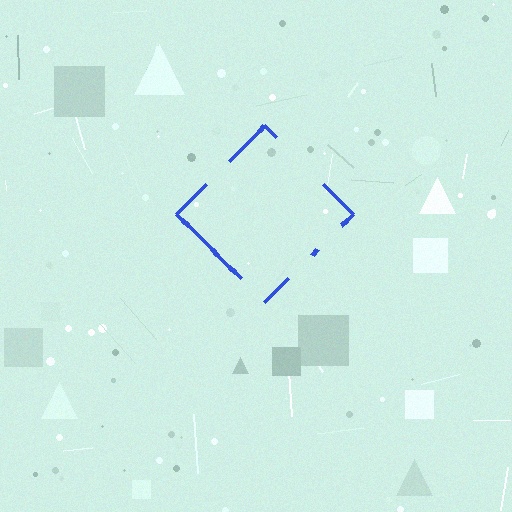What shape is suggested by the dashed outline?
The dashed outline suggests a diamond.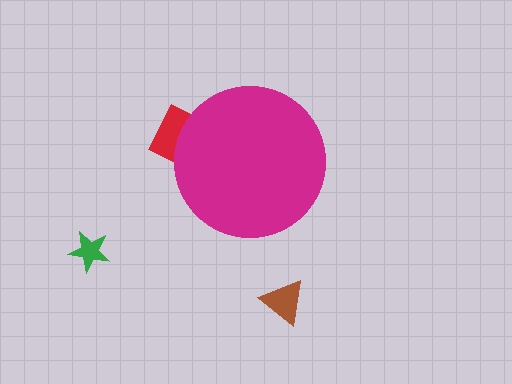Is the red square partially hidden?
Yes, the red square is partially hidden behind the magenta circle.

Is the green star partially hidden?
No, the green star is fully visible.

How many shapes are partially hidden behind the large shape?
1 shape is partially hidden.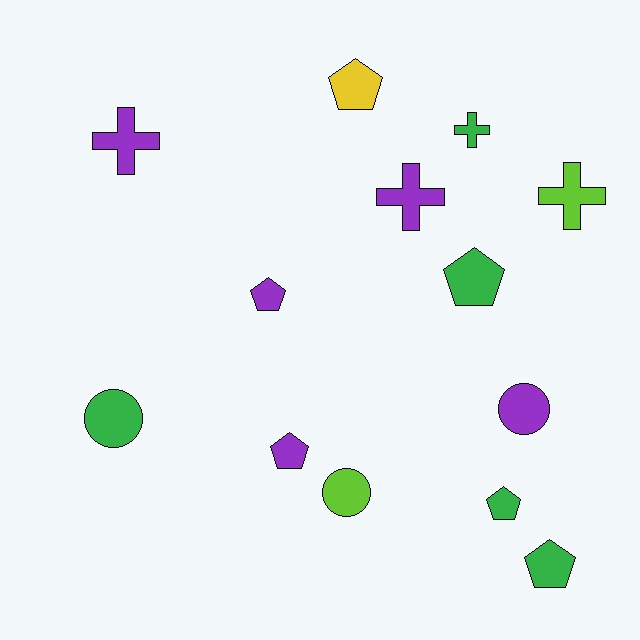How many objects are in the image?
There are 13 objects.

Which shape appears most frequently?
Pentagon, with 6 objects.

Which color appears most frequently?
Green, with 5 objects.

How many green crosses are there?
There is 1 green cross.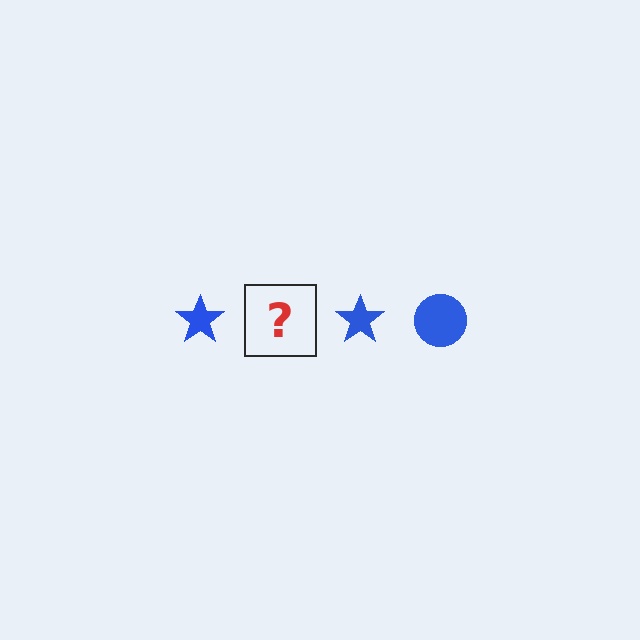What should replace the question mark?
The question mark should be replaced with a blue circle.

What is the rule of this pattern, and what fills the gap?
The rule is that the pattern cycles through star, circle shapes in blue. The gap should be filled with a blue circle.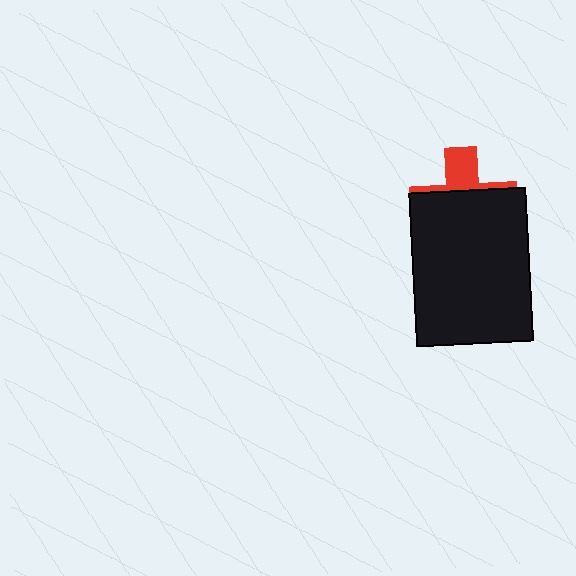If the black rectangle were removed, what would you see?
You would see the complete red cross.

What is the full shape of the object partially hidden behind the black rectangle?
The partially hidden object is a red cross.